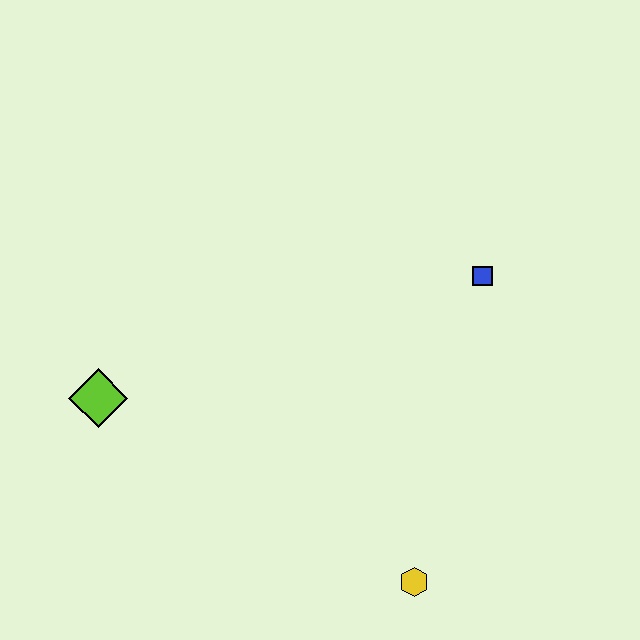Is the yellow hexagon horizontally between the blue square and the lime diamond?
Yes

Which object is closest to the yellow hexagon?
The blue square is closest to the yellow hexagon.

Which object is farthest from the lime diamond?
The blue square is farthest from the lime diamond.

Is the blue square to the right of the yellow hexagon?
Yes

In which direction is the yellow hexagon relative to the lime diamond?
The yellow hexagon is to the right of the lime diamond.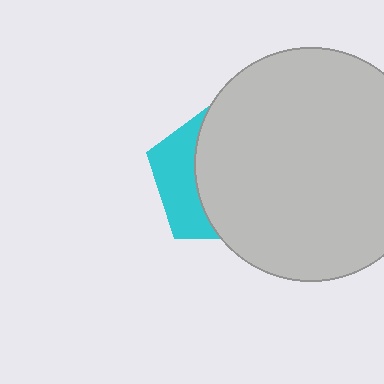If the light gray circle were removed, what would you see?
You would see the complete cyan pentagon.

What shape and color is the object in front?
The object in front is a light gray circle.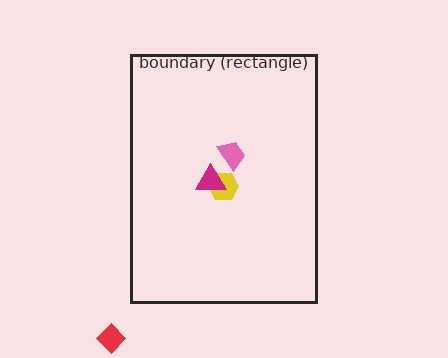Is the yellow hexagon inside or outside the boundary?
Inside.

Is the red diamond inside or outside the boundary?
Outside.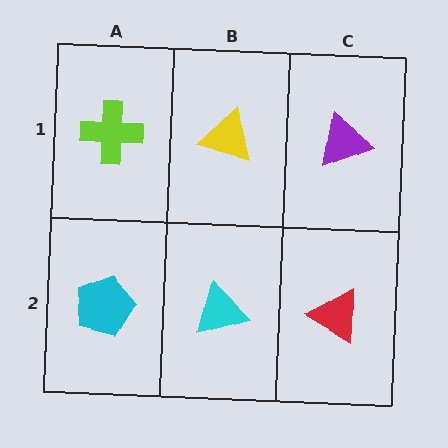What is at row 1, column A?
A lime cross.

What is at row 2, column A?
A cyan pentagon.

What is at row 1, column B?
A yellow triangle.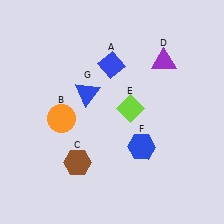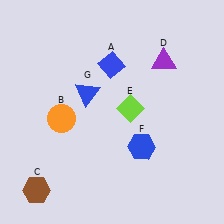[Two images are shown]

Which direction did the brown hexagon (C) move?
The brown hexagon (C) moved left.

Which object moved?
The brown hexagon (C) moved left.